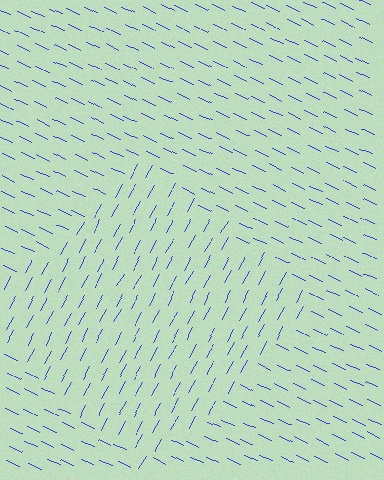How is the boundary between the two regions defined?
The boundary is defined purely by a change in line orientation (approximately 86 degrees difference). All lines are the same color and thickness.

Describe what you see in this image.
The image is filled with small blue line segments. A diamond region in the image has lines oriented differently from the surrounding lines, creating a visible texture boundary.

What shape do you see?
I see a diamond.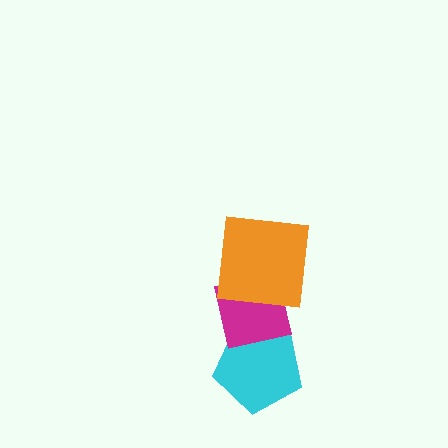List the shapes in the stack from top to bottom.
From top to bottom: the orange square, the magenta square, the cyan pentagon.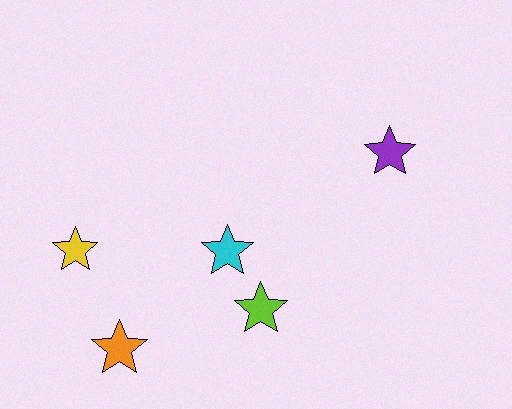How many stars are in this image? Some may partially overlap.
There are 5 stars.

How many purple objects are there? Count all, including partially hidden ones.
There is 1 purple object.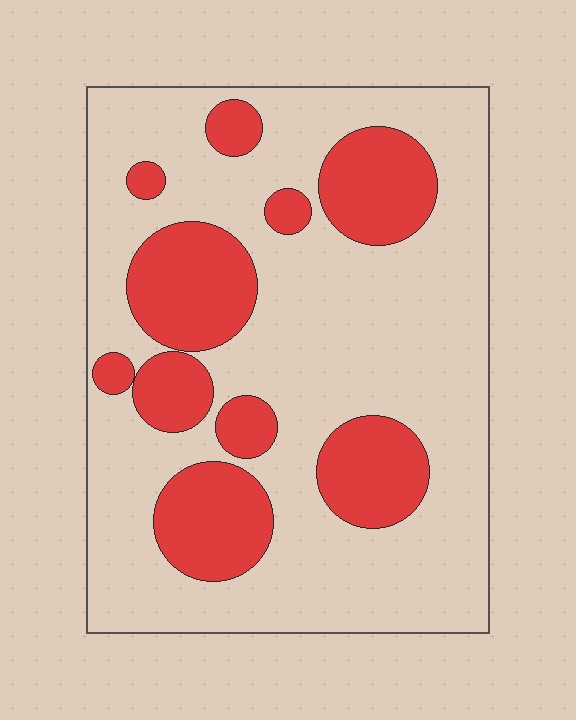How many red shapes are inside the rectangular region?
10.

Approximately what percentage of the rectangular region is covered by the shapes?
Approximately 30%.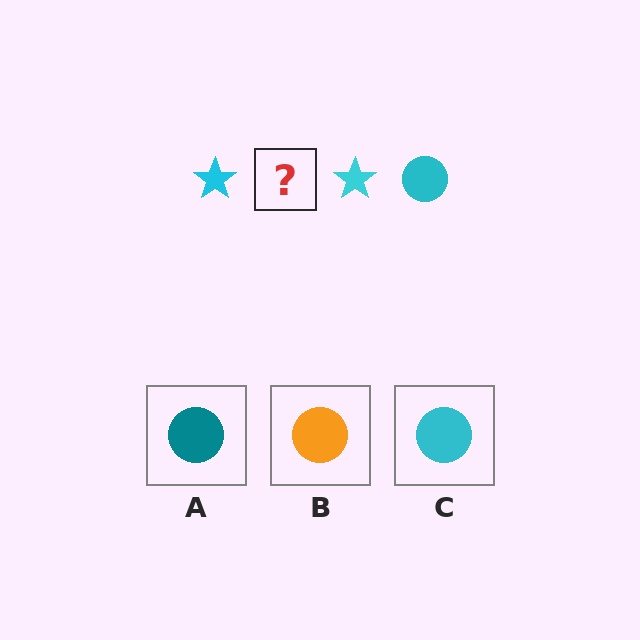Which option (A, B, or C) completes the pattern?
C.